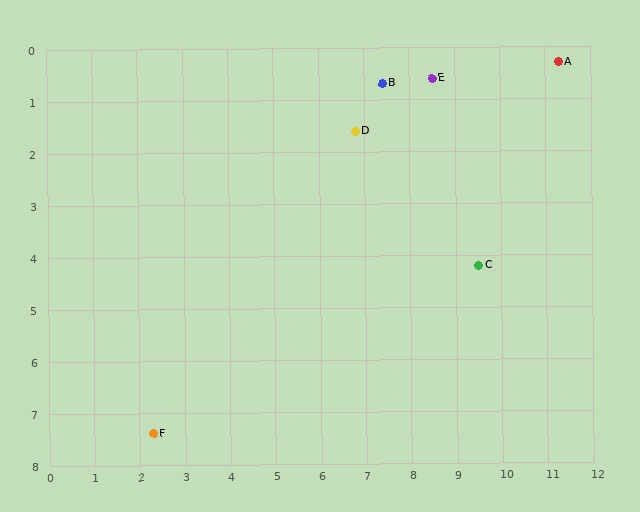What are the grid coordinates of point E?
Point E is at approximately (8.5, 0.6).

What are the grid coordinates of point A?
Point A is at approximately (11.3, 0.3).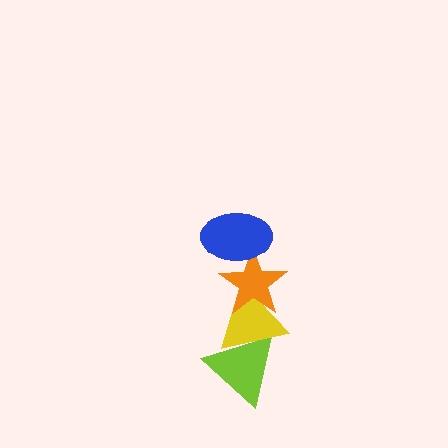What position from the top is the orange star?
The orange star is 2nd from the top.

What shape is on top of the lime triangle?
The yellow triangle is on top of the lime triangle.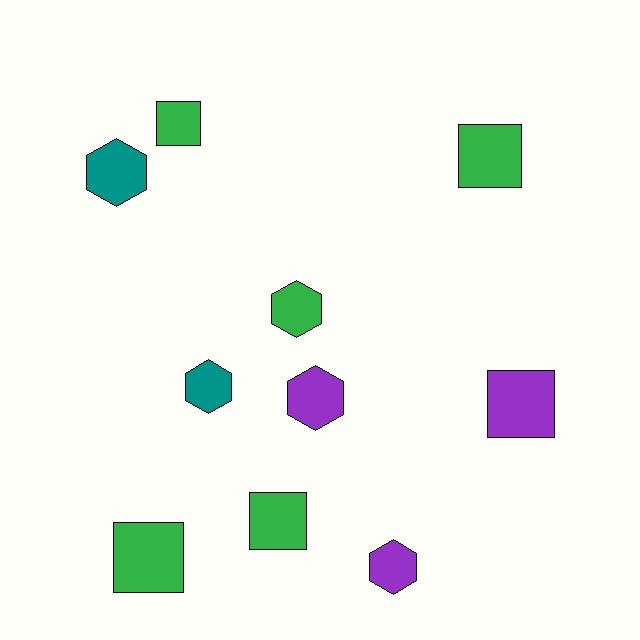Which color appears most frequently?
Green, with 5 objects.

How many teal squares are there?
There are no teal squares.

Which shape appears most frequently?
Square, with 5 objects.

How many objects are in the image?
There are 10 objects.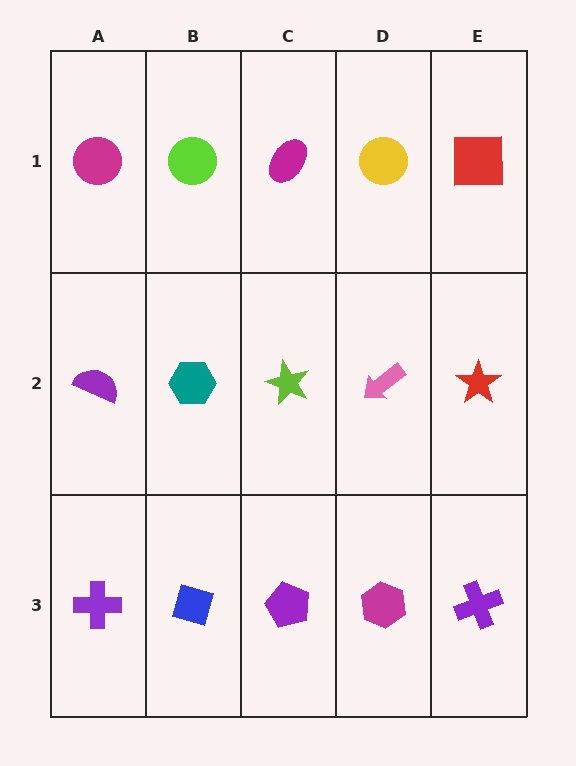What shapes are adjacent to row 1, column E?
A red star (row 2, column E), a yellow circle (row 1, column D).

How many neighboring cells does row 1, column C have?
3.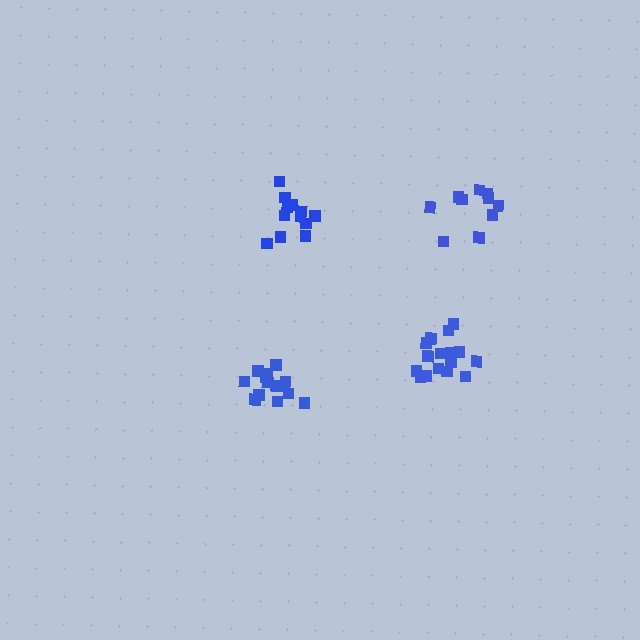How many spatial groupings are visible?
There are 4 spatial groupings.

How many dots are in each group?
Group 1: 16 dots, Group 2: 12 dots, Group 3: 10 dots, Group 4: 14 dots (52 total).